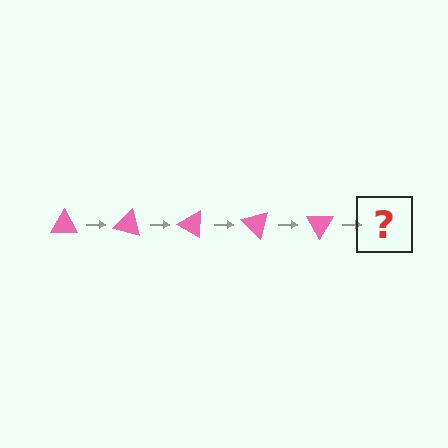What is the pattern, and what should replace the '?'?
The pattern is that the triangle rotates 15 degrees each step. The '?' should be a pink triangle rotated 75 degrees.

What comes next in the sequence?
The next element should be a pink triangle rotated 75 degrees.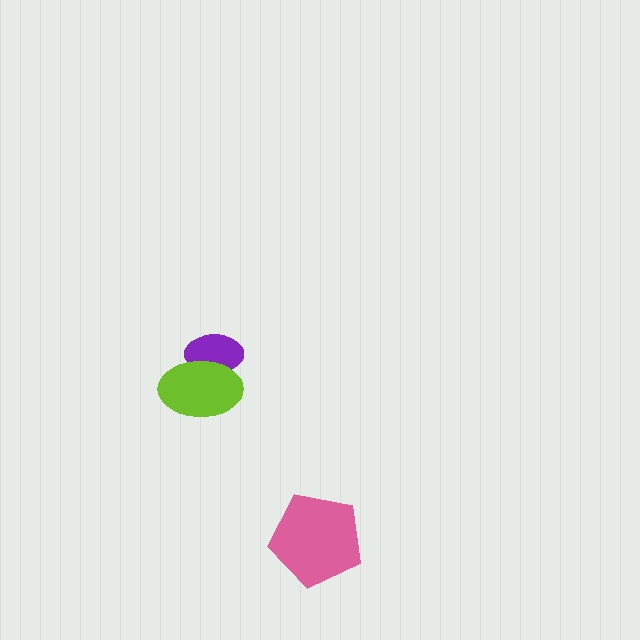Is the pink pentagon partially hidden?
No, no other shape covers it.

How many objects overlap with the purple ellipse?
1 object overlaps with the purple ellipse.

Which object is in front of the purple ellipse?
The lime ellipse is in front of the purple ellipse.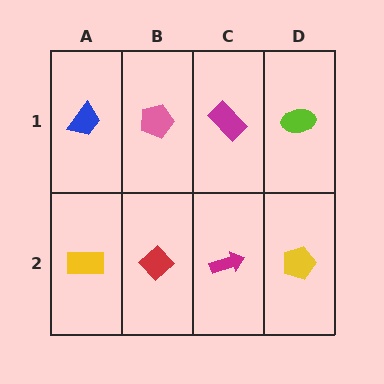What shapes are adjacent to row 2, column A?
A blue trapezoid (row 1, column A), a red diamond (row 2, column B).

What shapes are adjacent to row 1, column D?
A yellow pentagon (row 2, column D), a magenta rectangle (row 1, column C).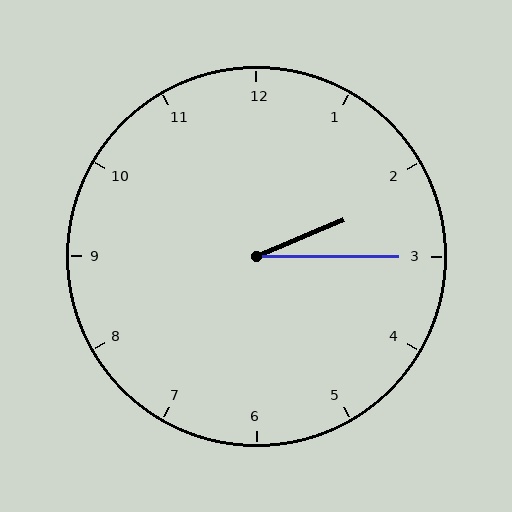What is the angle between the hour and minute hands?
Approximately 22 degrees.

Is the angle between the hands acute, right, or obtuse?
It is acute.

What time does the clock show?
2:15.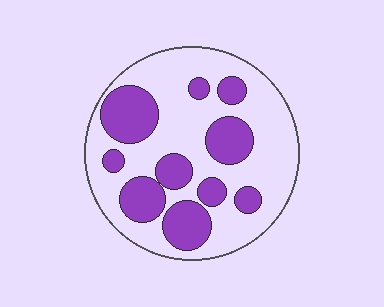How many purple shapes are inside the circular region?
10.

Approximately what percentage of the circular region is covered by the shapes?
Approximately 35%.